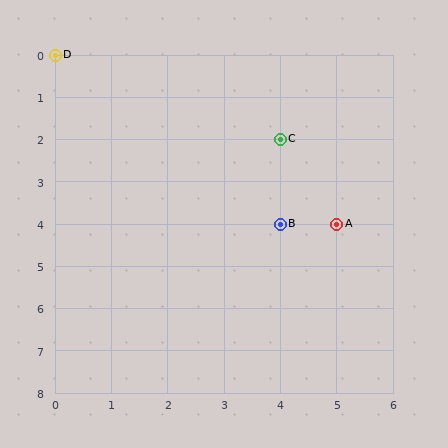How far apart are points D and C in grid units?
Points D and C are 4 columns and 2 rows apart (about 4.5 grid units diagonally).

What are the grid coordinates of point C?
Point C is at grid coordinates (4, 2).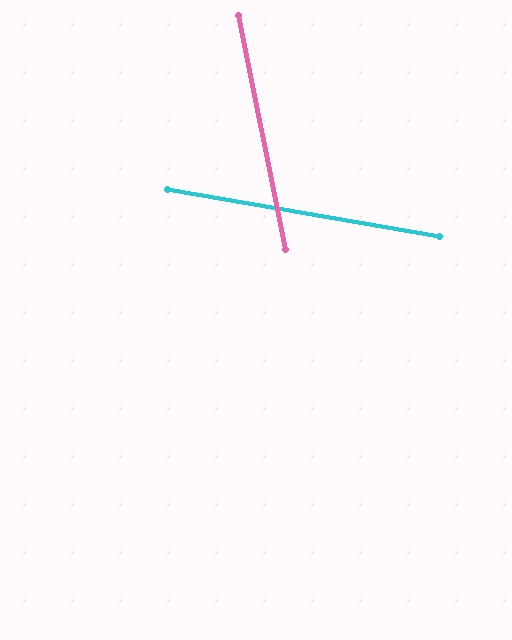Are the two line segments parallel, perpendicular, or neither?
Neither parallel nor perpendicular — they differ by about 69°.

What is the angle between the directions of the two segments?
Approximately 69 degrees.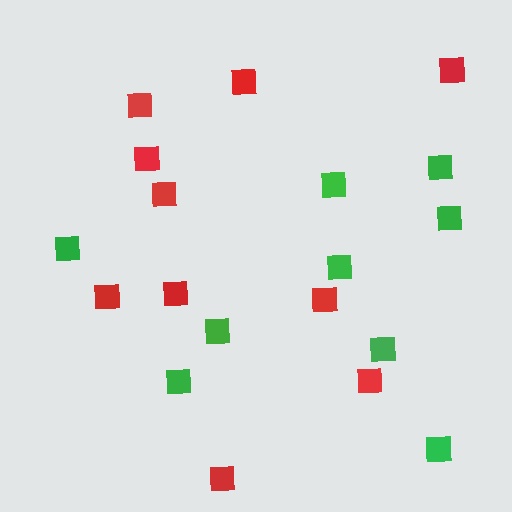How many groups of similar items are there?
There are 2 groups: one group of green squares (9) and one group of red squares (10).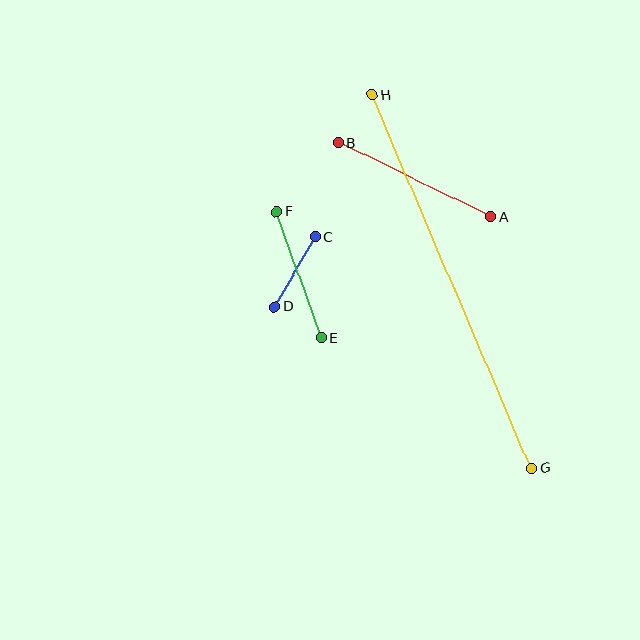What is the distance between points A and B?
The distance is approximately 169 pixels.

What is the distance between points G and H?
The distance is approximately 405 pixels.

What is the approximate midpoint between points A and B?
The midpoint is at approximately (414, 180) pixels.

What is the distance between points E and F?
The distance is approximately 134 pixels.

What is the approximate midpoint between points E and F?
The midpoint is at approximately (299, 275) pixels.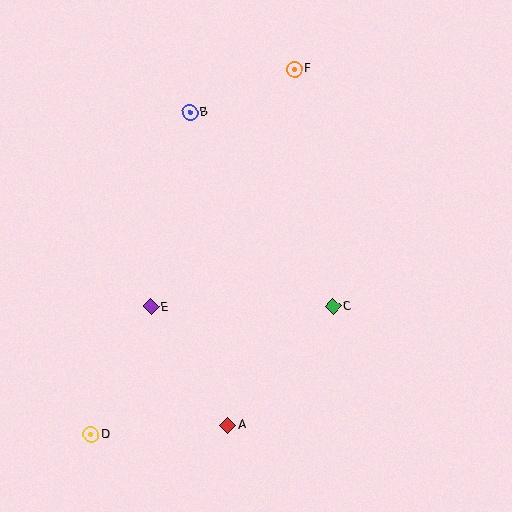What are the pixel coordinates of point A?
Point A is at (228, 425).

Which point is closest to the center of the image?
Point C at (333, 306) is closest to the center.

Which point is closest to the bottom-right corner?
Point C is closest to the bottom-right corner.